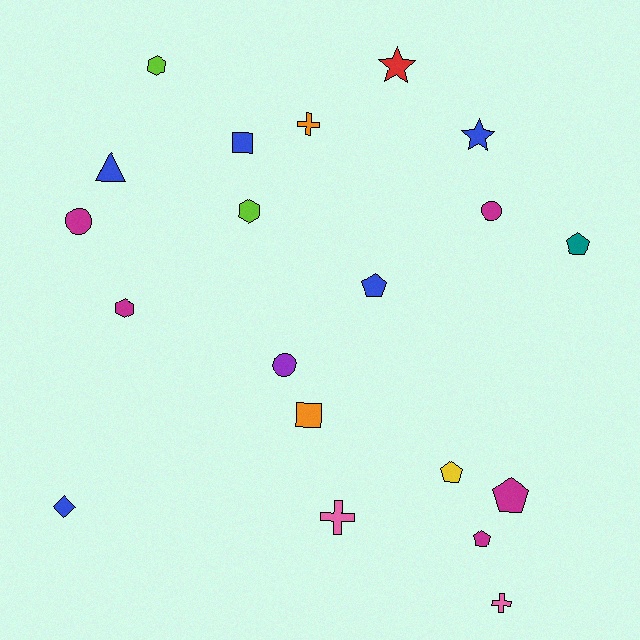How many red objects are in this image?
There is 1 red object.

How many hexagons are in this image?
There are 3 hexagons.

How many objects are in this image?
There are 20 objects.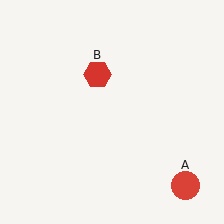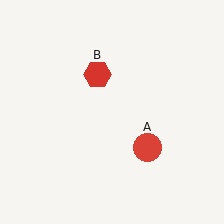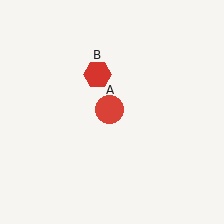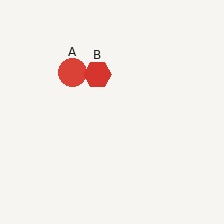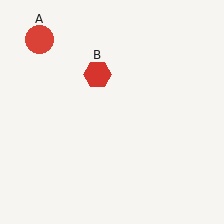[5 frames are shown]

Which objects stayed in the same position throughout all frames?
Red hexagon (object B) remained stationary.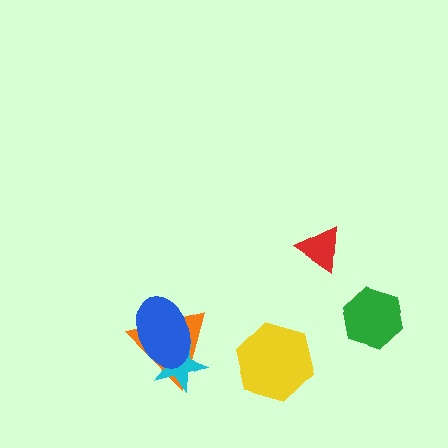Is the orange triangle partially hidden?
Yes, it is partially covered by another shape.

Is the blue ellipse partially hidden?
No, no other shape covers it.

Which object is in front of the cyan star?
The blue ellipse is in front of the cyan star.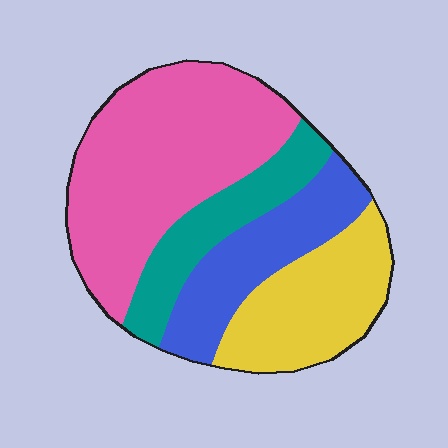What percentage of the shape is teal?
Teal takes up about one sixth (1/6) of the shape.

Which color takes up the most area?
Pink, at roughly 40%.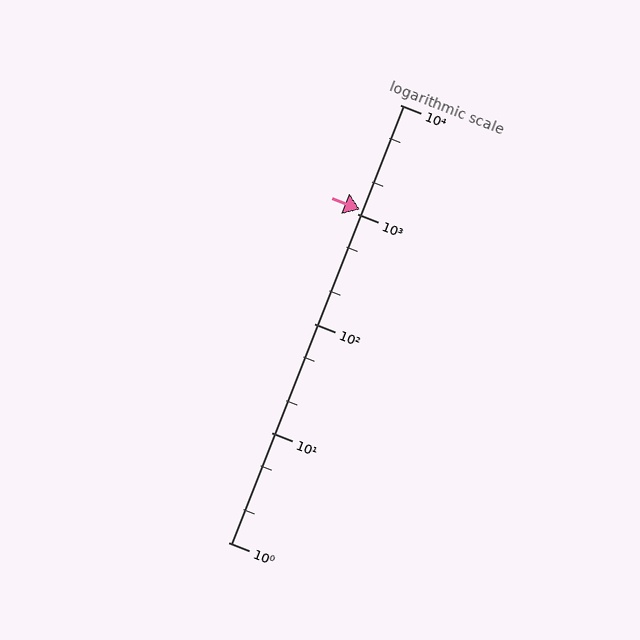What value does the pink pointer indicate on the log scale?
The pointer indicates approximately 1100.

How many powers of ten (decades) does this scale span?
The scale spans 4 decades, from 1 to 10000.